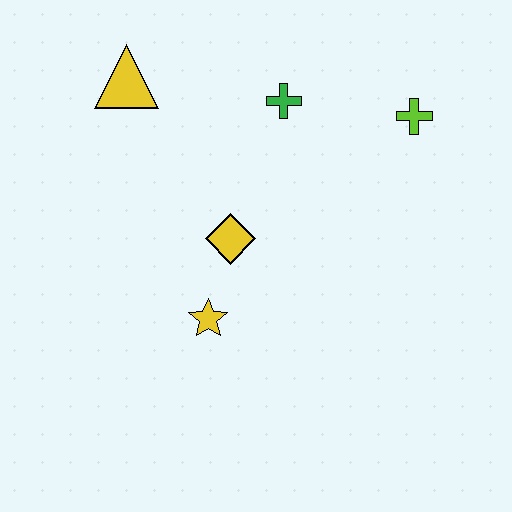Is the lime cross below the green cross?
Yes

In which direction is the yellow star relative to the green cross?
The yellow star is below the green cross.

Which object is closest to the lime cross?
The green cross is closest to the lime cross.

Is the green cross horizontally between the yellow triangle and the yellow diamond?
No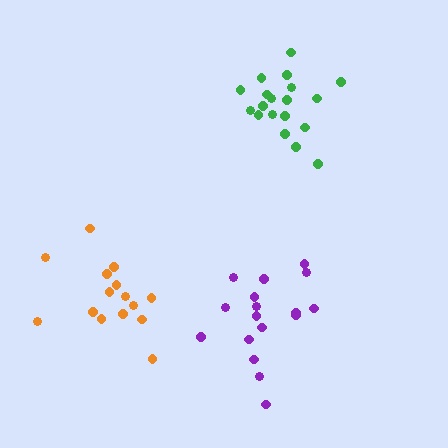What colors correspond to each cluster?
The clusters are colored: purple, orange, green.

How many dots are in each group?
Group 1: 17 dots, Group 2: 15 dots, Group 3: 19 dots (51 total).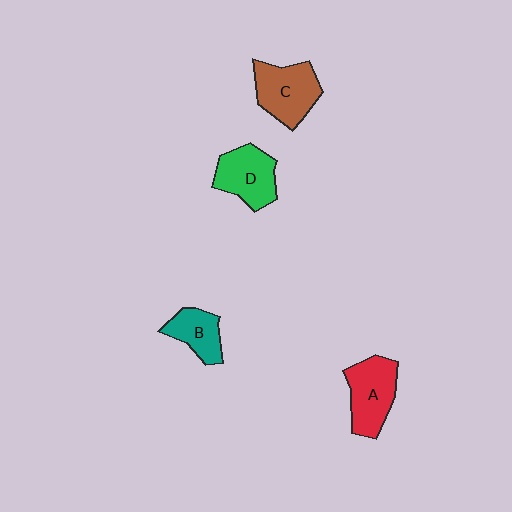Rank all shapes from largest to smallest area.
From largest to smallest: C (brown), A (red), D (green), B (teal).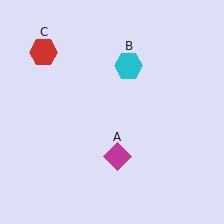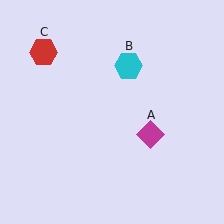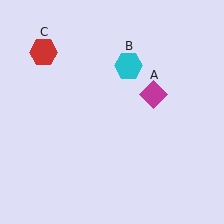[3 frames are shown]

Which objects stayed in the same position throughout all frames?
Cyan hexagon (object B) and red hexagon (object C) remained stationary.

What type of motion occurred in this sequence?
The magenta diamond (object A) rotated counterclockwise around the center of the scene.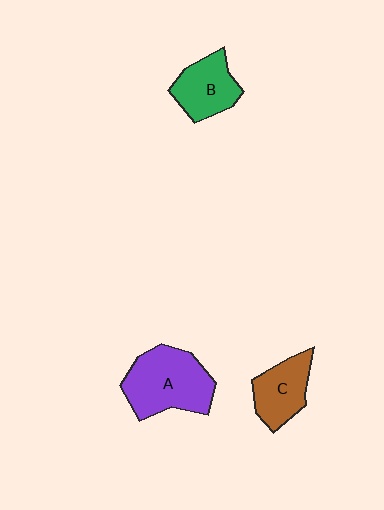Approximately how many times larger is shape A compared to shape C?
Approximately 1.6 times.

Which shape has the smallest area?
Shape C (brown).